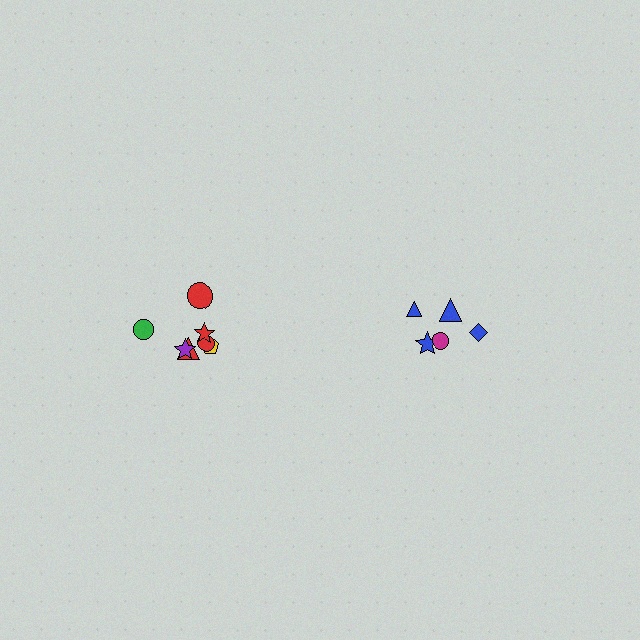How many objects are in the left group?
There are 7 objects.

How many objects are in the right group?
There are 5 objects.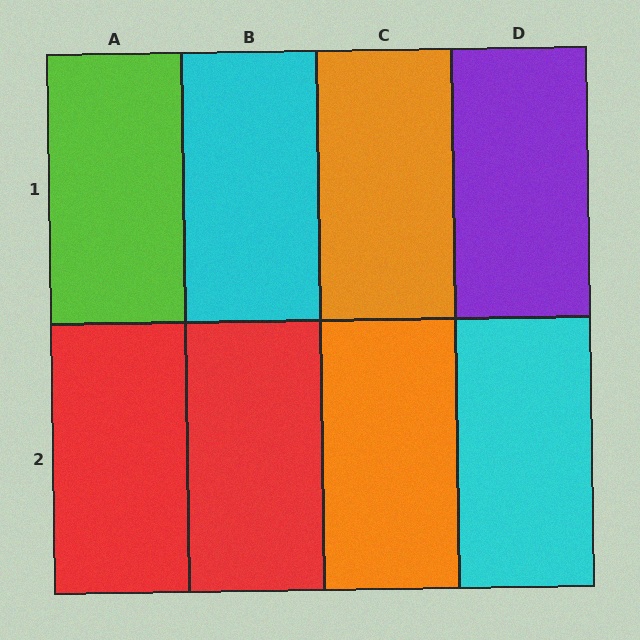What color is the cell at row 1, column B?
Cyan.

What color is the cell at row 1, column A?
Lime.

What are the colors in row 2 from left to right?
Red, red, orange, cyan.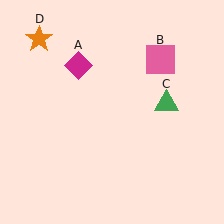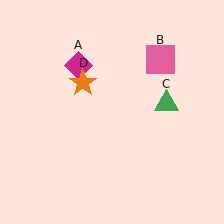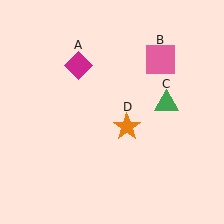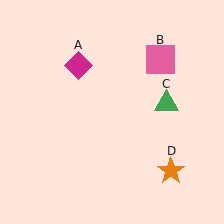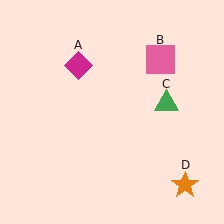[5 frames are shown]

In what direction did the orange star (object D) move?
The orange star (object D) moved down and to the right.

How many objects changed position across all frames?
1 object changed position: orange star (object D).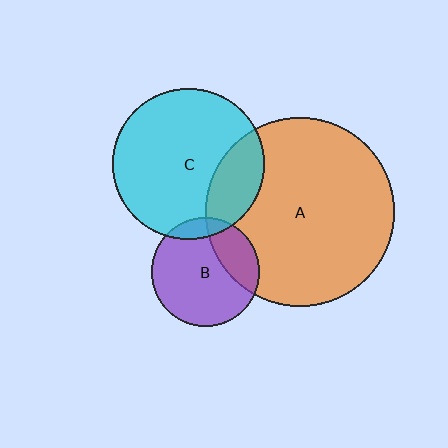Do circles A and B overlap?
Yes.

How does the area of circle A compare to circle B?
Approximately 3.0 times.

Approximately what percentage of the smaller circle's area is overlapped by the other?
Approximately 25%.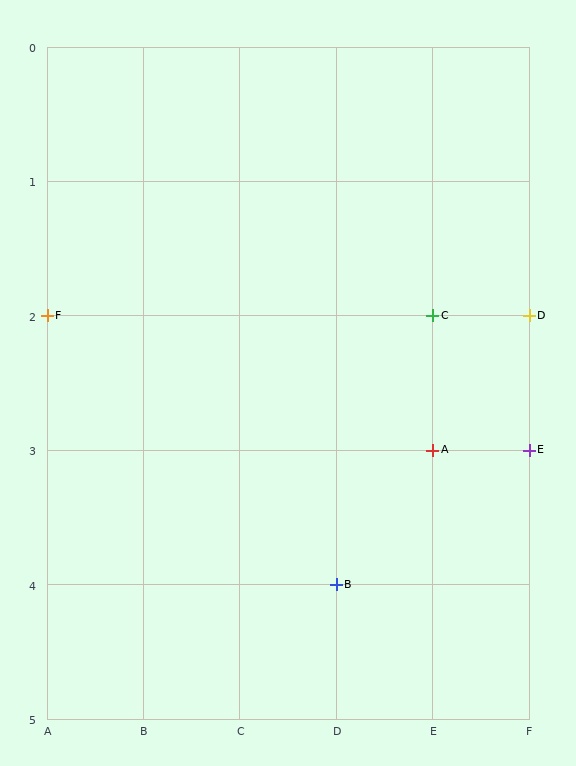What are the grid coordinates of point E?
Point E is at grid coordinates (F, 3).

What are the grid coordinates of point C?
Point C is at grid coordinates (E, 2).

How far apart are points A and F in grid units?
Points A and F are 4 columns and 1 row apart (about 4.1 grid units diagonally).